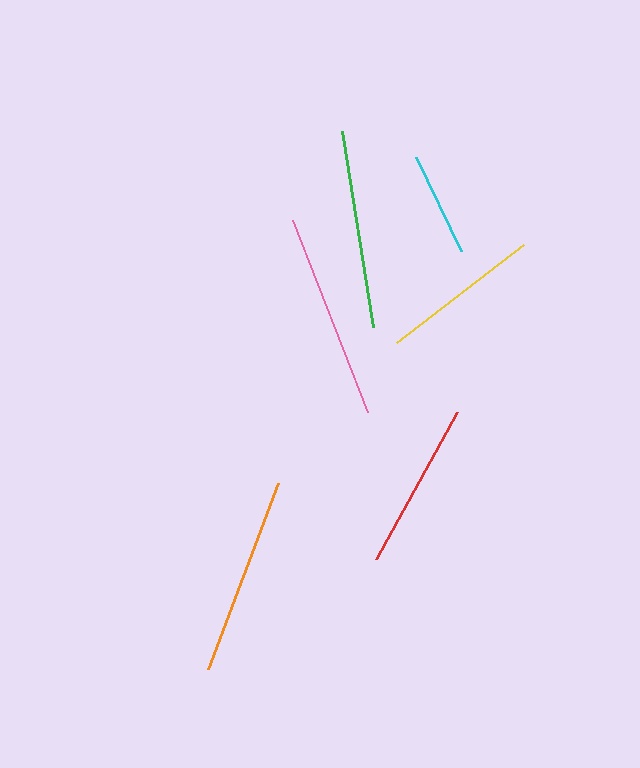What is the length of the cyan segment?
The cyan segment is approximately 104 pixels long.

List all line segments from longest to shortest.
From longest to shortest: pink, orange, green, red, yellow, cyan.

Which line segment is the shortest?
The cyan line is the shortest at approximately 104 pixels.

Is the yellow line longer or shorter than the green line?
The green line is longer than the yellow line.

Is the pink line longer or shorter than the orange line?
The pink line is longer than the orange line.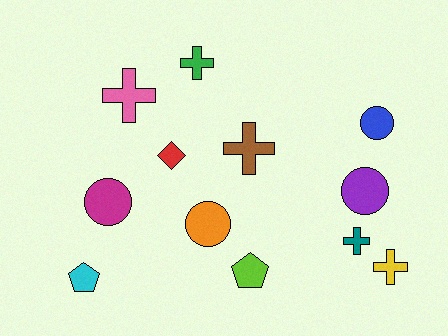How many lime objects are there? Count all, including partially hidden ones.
There is 1 lime object.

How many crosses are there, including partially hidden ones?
There are 5 crosses.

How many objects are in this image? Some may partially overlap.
There are 12 objects.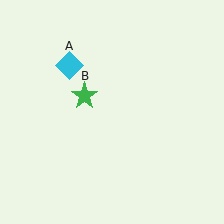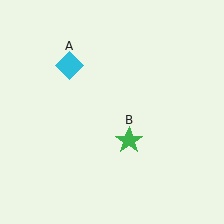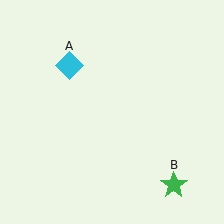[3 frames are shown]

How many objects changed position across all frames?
1 object changed position: green star (object B).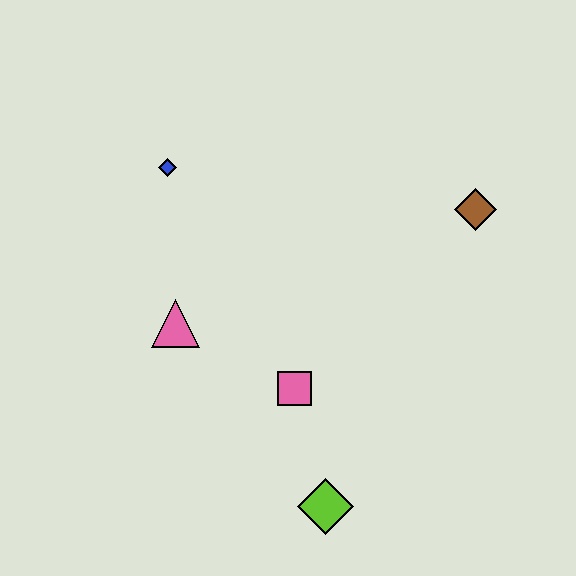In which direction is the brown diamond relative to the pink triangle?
The brown diamond is to the right of the pink triangle.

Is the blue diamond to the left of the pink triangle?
Yes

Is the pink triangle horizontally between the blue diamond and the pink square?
Yes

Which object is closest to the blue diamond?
The pink triangle is closest to the blue diamond.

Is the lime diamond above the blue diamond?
No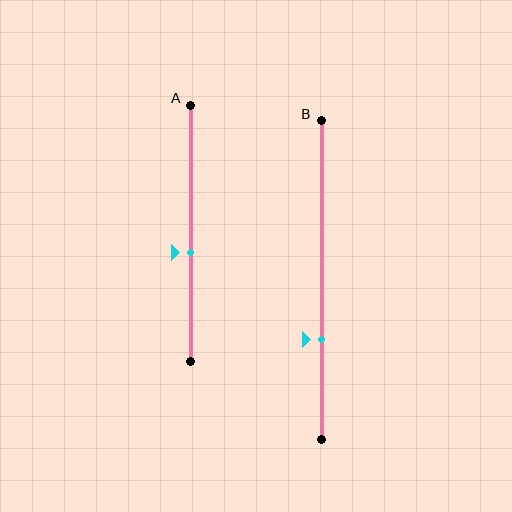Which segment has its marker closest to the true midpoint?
Segment A has its marker closest to the true midpoint.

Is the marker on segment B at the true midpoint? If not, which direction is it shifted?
No, the marker on segment B is shifted downward by about 19% of the segment length.